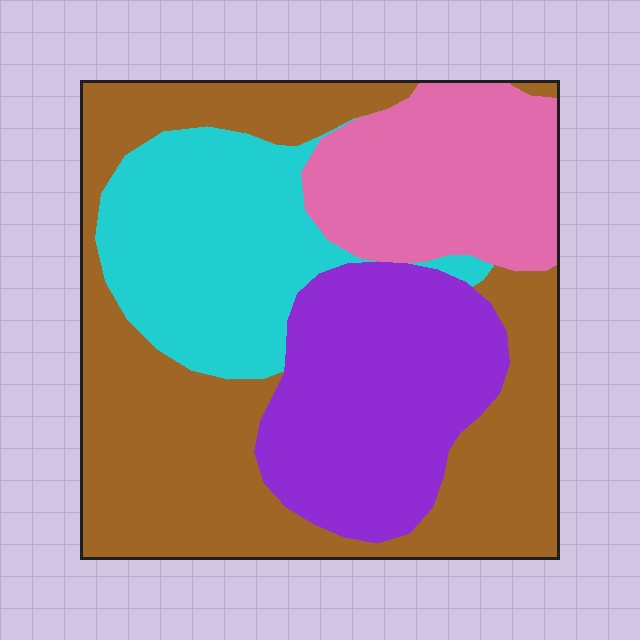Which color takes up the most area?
Brown, at roughly 40%.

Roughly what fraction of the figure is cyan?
Cyan covers around 20% of the figure.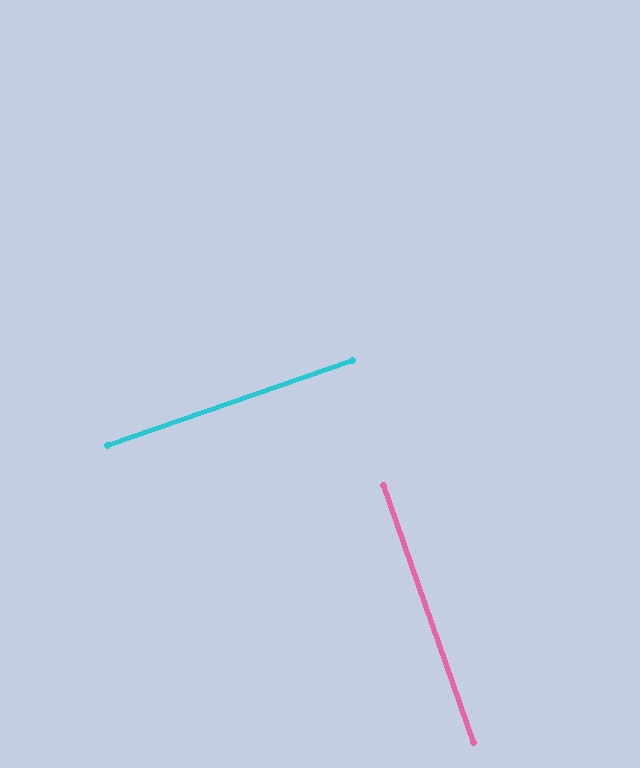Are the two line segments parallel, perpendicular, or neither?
Perpendicular — they meet at approximately 90°.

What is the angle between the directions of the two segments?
Approximately 90 degrees.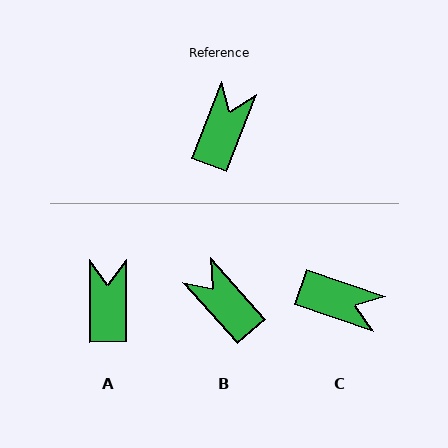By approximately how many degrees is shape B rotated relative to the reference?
Approximately 63 degrees counter-clockwise.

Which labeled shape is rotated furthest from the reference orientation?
C, about 88 degrees away.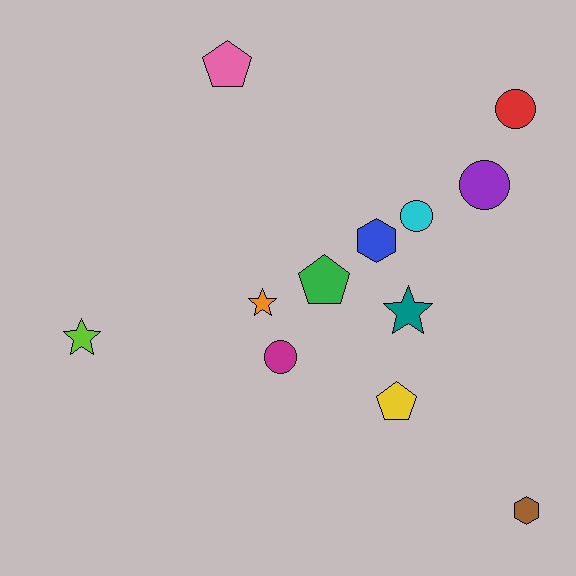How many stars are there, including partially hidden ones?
There are 3 stars.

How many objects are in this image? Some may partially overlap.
There are 12 objects.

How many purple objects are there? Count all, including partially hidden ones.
There is 1 purple object.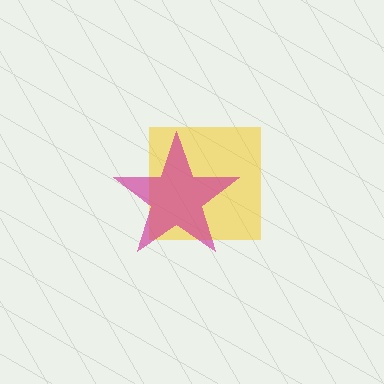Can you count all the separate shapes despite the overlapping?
Yes, there are 2 separate shapes.